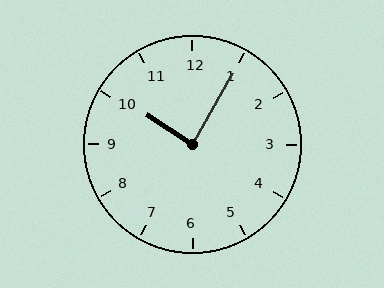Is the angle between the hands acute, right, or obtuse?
It is right.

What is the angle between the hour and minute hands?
Approximately 88 degrees.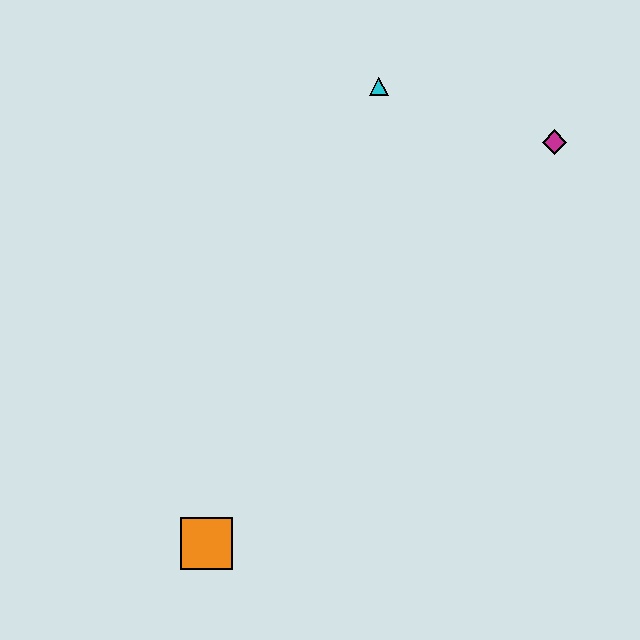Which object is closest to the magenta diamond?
The cyan triangle is closest to the magenta diamond.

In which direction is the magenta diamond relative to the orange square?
The magenta diamond is above the orange square.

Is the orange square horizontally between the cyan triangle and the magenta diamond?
No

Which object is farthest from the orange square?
The magenta diamond is farthest from the orange square.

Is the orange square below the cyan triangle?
Yes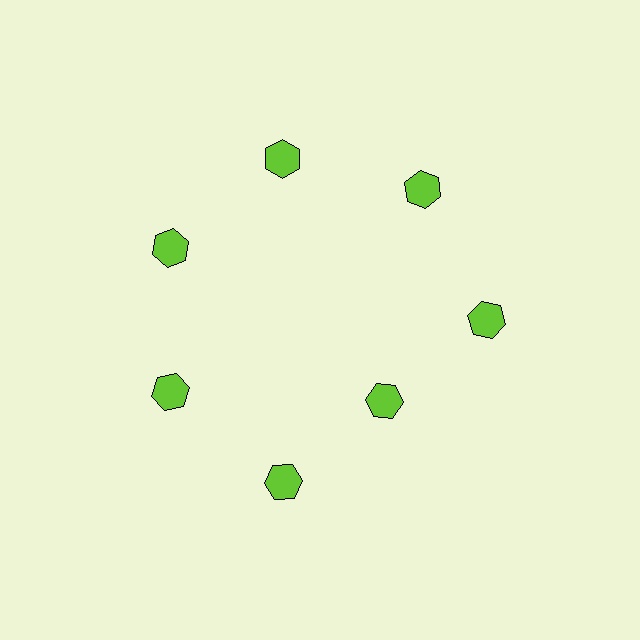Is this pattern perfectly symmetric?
No. The 7 lime hexagons are arranged in a ring, but one element near the 5 o'clock position is pulled inward toward the center, breaking the 7-fold rotational symmetry.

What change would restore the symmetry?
The symmetry would be restored by moving it outward, back onto the ring so that all 7 hexagons sit at equal angles and equal distance from the center.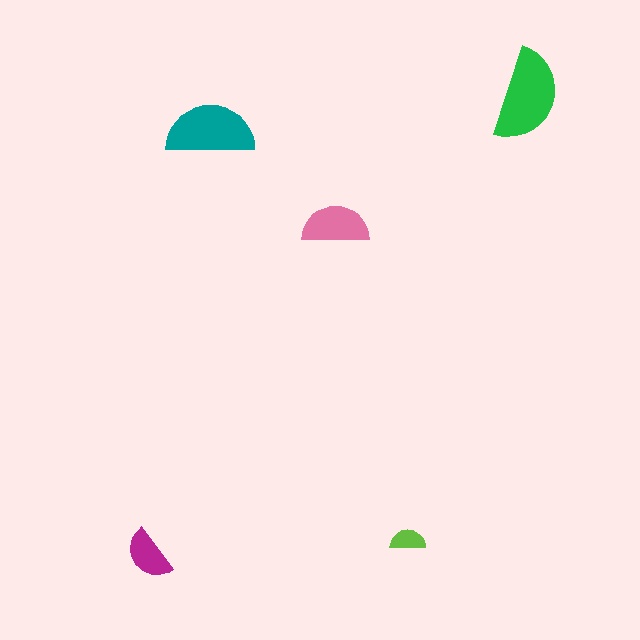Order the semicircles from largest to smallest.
the green one, the teal one, the pink one, the magenta one, the lime one.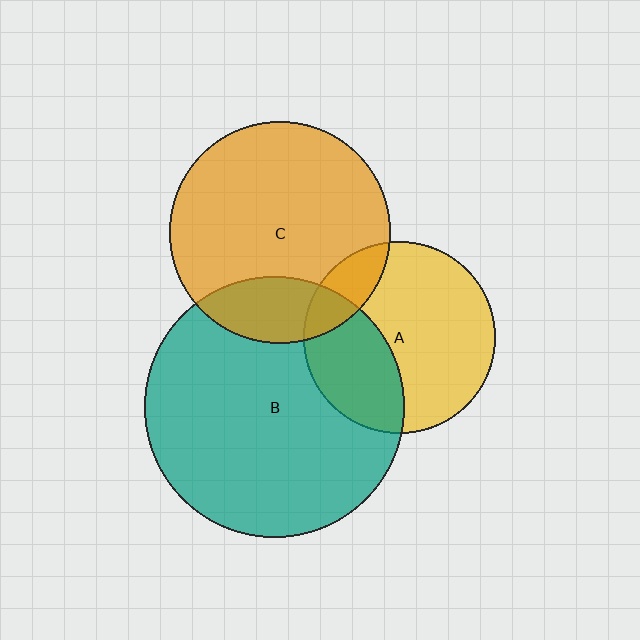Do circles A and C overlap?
Yes.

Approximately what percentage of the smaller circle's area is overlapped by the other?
Approximately 15%.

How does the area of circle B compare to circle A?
Approximately 1.8 times.